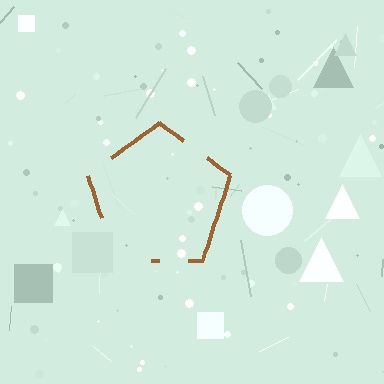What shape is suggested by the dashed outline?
The dashed outline suggests a pentagon.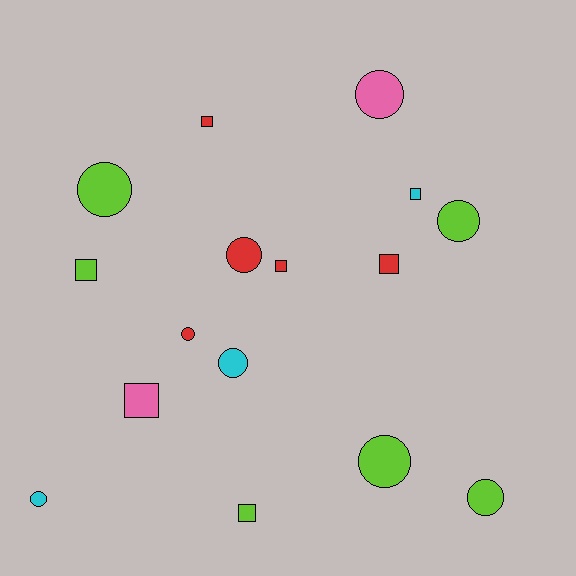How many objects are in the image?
There are 16 objects.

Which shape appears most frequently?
Circle, with 9 objects.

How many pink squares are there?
There is 1 pink square.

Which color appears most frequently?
Lime, with 6 objects.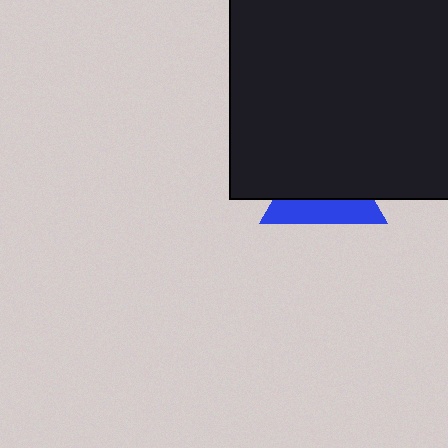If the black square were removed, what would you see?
You would see the complete blue triangle.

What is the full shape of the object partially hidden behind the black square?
The partially hidden object is a blue triangle.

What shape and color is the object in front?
The object in front is a black square.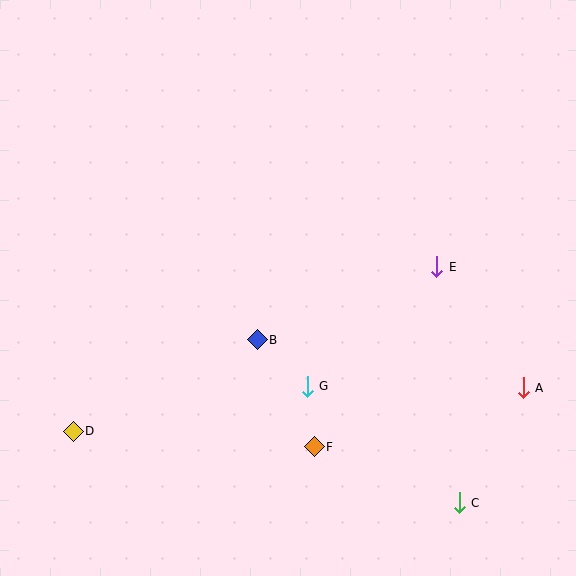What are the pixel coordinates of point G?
Point G is at (307, 386).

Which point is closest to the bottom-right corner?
Point C is closest to the bottom-right corner.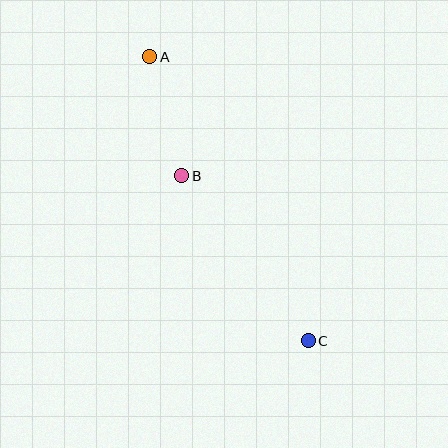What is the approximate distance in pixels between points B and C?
The distance between B and C is approximately 208 pixels.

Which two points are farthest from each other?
Points A and C are farthest from each other.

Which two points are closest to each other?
Points A and B are closest to each other.